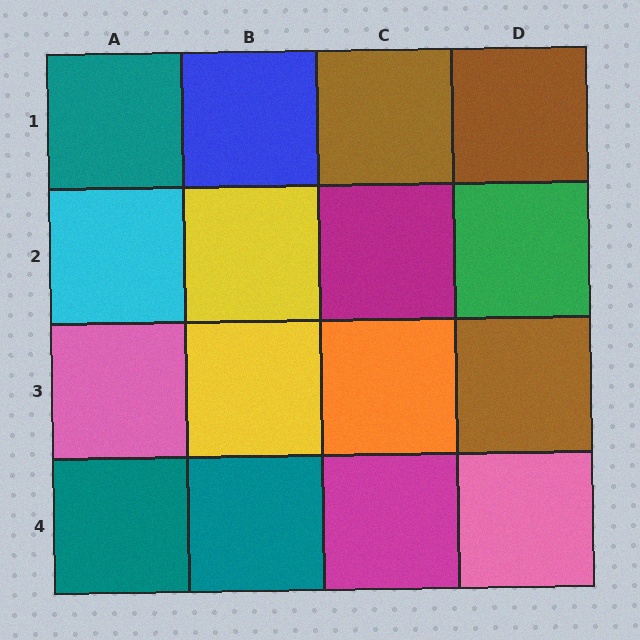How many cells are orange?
1 cell is orange.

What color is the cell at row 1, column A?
Teal.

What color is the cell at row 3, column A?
Pink.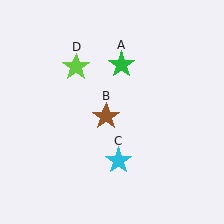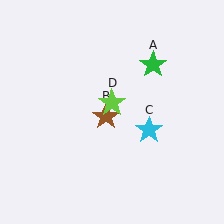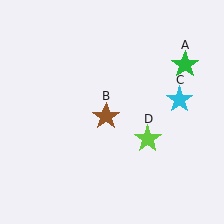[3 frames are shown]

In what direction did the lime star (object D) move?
The lime star (object D) moved down and to the right.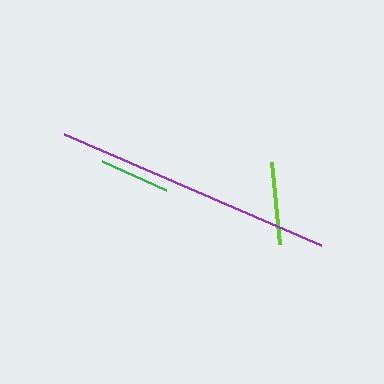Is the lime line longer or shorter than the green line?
The lime line is longer than the green line.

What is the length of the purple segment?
The purple segment is approximately 279 pixels long.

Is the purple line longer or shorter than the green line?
The purple line is longer than the green line.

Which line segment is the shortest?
The green line is the shortest at approximately 69 pixels.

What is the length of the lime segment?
The lime segment is approximately 82 pixels long.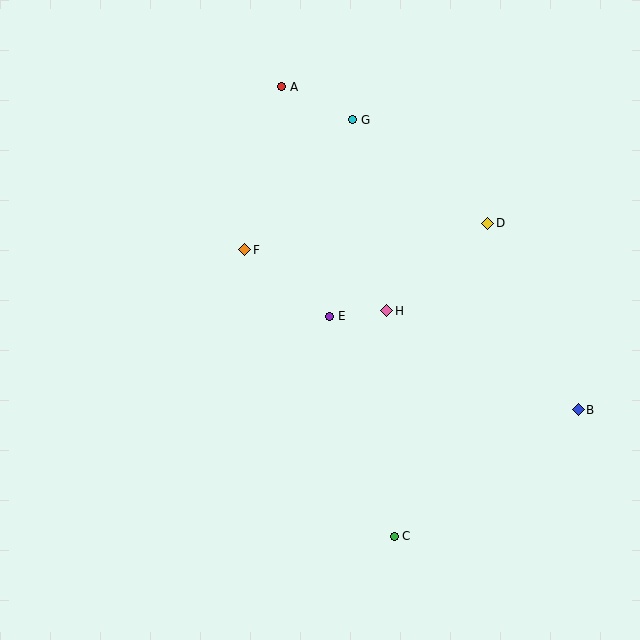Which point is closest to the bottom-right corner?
Point B is closest to the bottom-right corner.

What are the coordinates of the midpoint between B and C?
The midpoint between B and C is at (486, 473).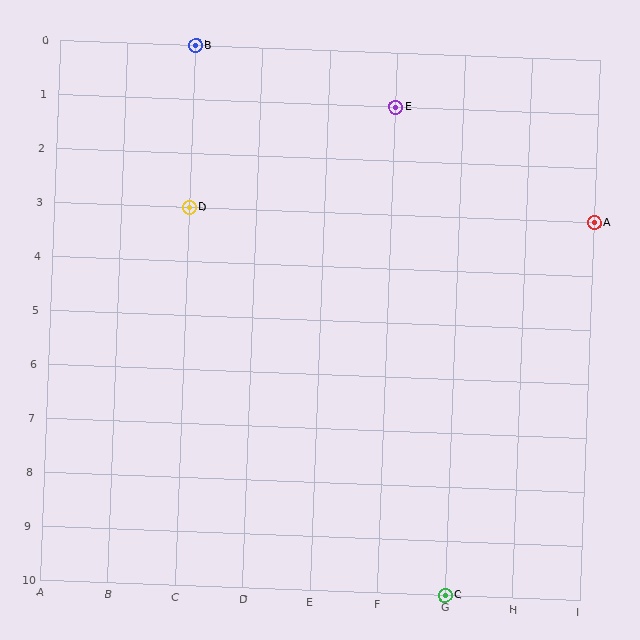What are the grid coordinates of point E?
Point E is at grid coordinates (F, 1).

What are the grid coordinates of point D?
Point D is at grid coordinates (C, 3).